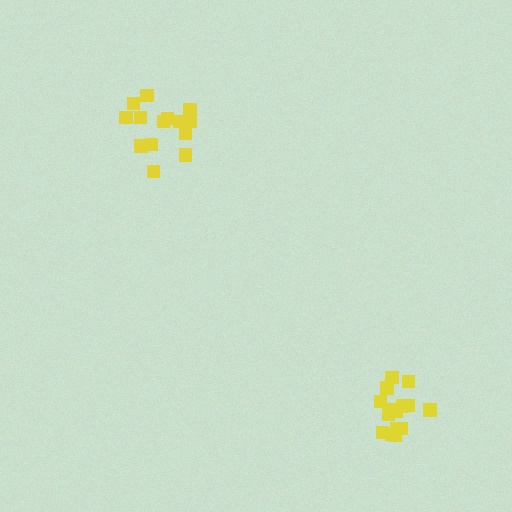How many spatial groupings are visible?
There are 2 spatial groupings.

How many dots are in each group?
Group 1: 15 dots, Group 2: 14 dots (29 total).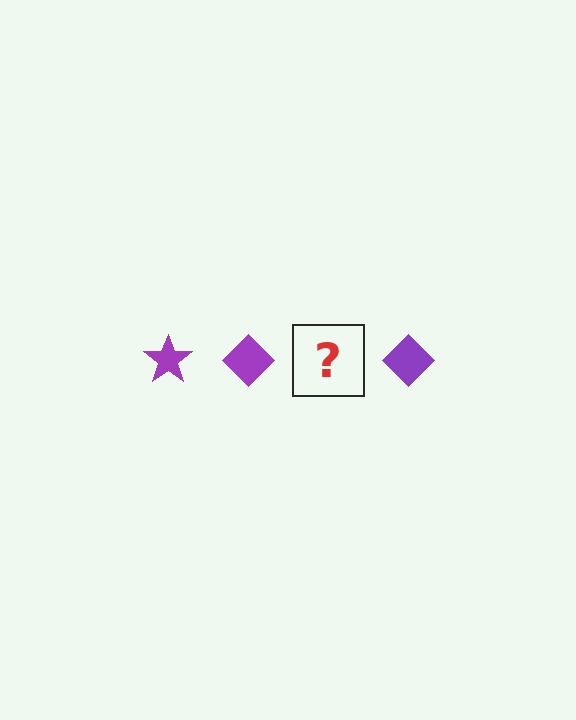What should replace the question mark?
The question mark should be replaced with a purple star.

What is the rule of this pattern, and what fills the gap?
The rule is that the pattern cycles through star, diamond shapes in purple. The gap should be filled with a purple star.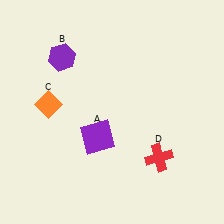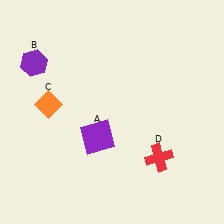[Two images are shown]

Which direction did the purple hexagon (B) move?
The purple hexagon (B) moved left.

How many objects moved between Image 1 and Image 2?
1 object moved between the two images.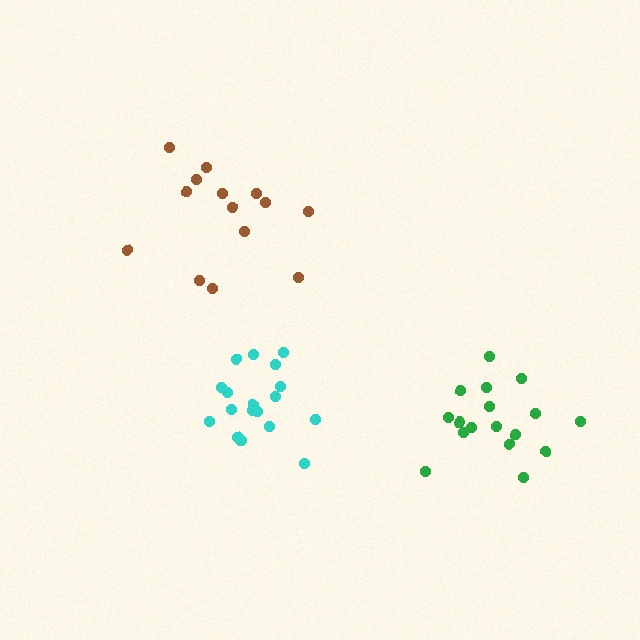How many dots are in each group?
Group 1: 17 dots, Group 2: 18 dots, Group 3: 14 dots (49 total).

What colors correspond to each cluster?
The clusters are colored: green, cyan, brown.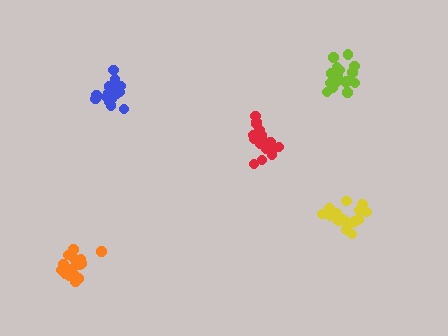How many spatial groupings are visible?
There are 5 spatial groupings.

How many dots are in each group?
Group 1: 17 dots, Group 2: 16 dots, Group 3: 20 dots, Group 4: 19 dots, Group 5: 16 dots (88 total).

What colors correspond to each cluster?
The clusters are colored: orange, blue, lime, red, yellow.